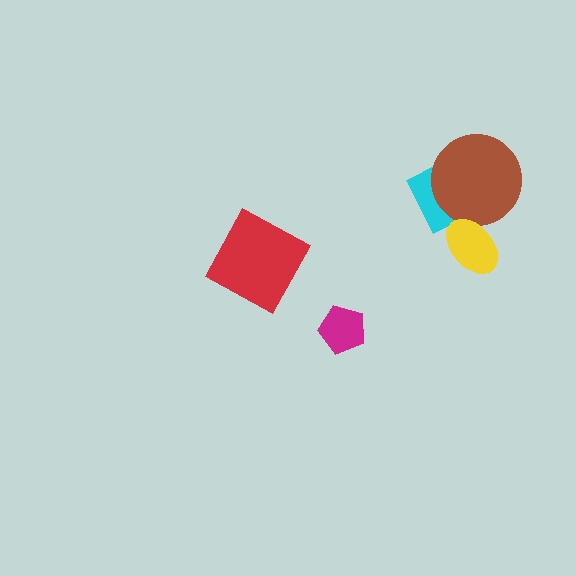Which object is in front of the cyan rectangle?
The brown circle is in front of the cyan rectangle.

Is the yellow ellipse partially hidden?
No, no other shape covers it.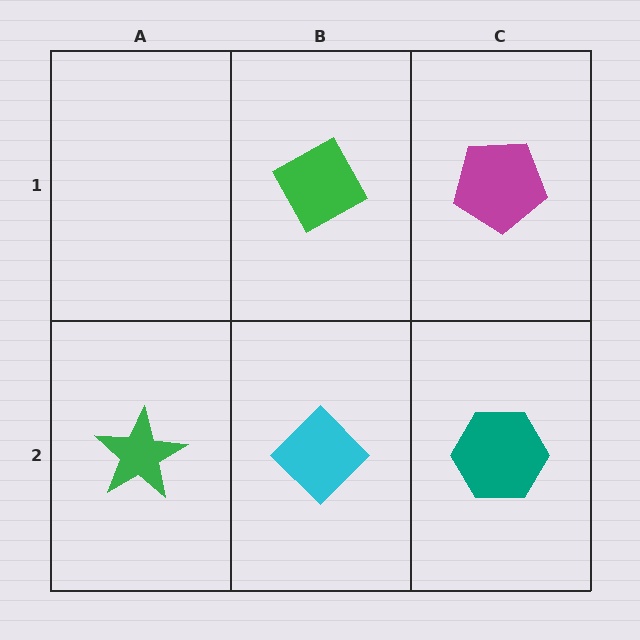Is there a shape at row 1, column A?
No, that cell is empty.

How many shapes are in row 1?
2 shapes.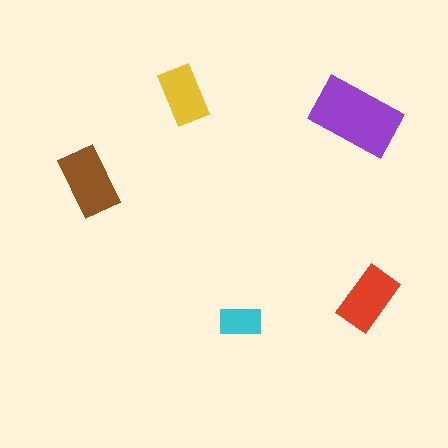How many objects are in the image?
There are 5 objects in the image.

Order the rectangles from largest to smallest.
the purple one, the brown one, the red one, the yellow one, the cyan one.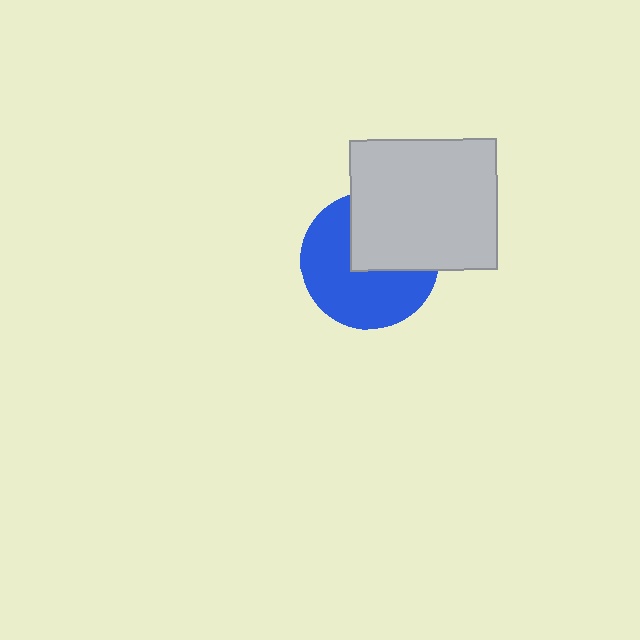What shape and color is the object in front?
The object in front is a light gray rectangle.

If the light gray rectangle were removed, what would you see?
You would see the complete blue circle.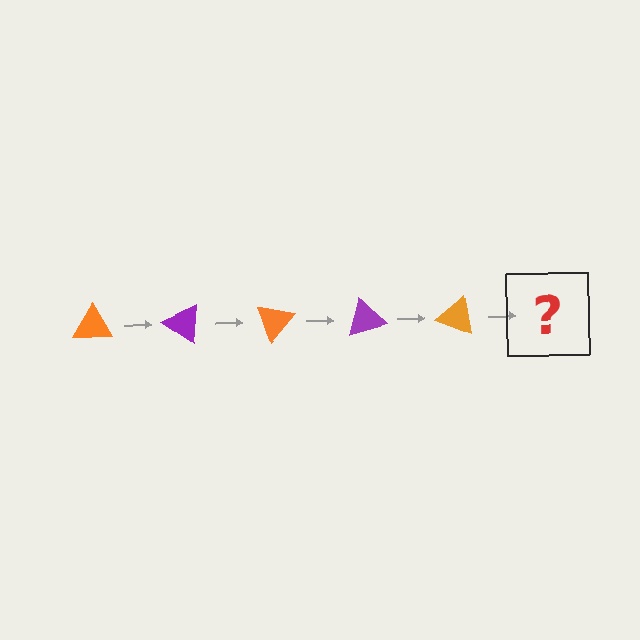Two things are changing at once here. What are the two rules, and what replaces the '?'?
The two rules are that it rotates 35 degrees each step and the color cycles through orange and purple. The '?' should be a purple triangle, rotated 175 degrees from the start.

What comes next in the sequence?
The next element should be a purple triangle, rotated 175 degrees from the start.